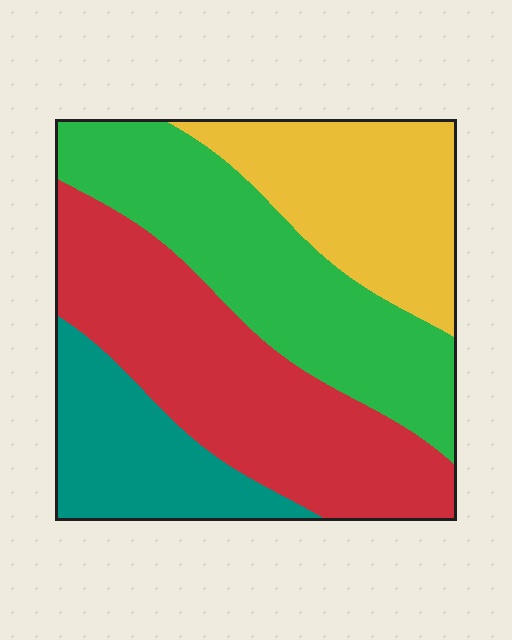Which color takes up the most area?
Red, at roughly 35%.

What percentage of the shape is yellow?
Yellow takes up about one fifth (1/5) of the shape.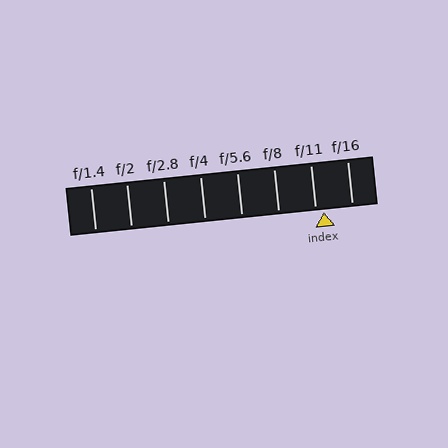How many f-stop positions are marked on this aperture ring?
There are 8 f-stop positions marked.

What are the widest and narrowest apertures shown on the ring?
The widest aperture shown is f/1.4 and the narrowest is f/16.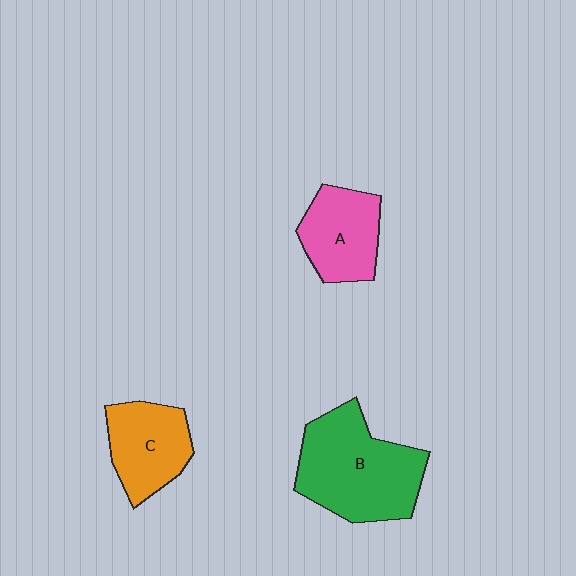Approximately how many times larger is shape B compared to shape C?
Approximately 1.6 times.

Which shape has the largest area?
Shape B (green).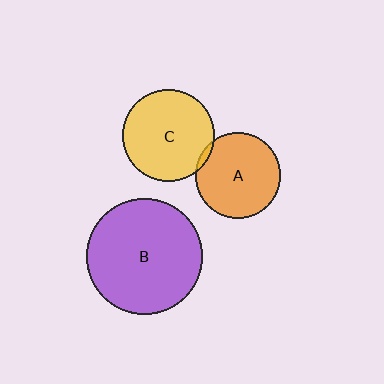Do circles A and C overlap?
Yes.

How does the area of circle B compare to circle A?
Approximately 1.8 times.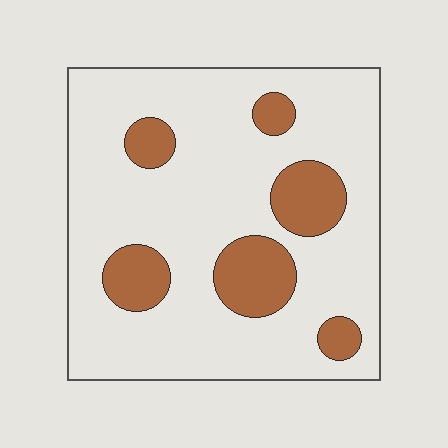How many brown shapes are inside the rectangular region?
6.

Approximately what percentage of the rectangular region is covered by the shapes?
Approximately 20%.